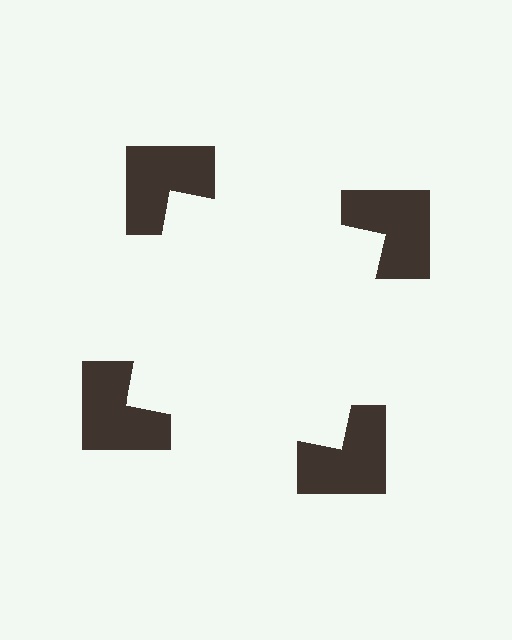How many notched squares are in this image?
There are 4 — one at each vertex of the illusory square.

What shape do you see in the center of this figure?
An illusory square — its edges are inferred from the aligned wedge cuts in the notched squares, not physically drawn.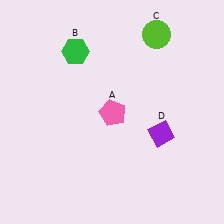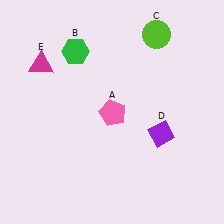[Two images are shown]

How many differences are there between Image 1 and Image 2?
There is 1 difference between the two images.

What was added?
A magenta triangle (E) was added in Image 2.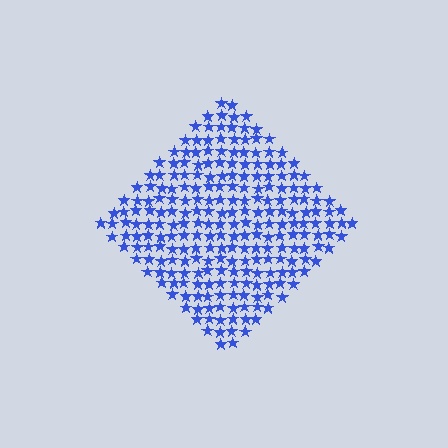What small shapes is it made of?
It is made of small stars.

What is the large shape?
The large shape is a diamond.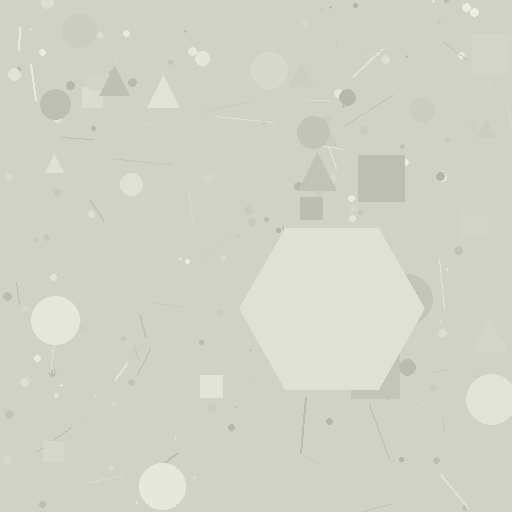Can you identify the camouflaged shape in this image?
The camouflaged shape is a hexagon.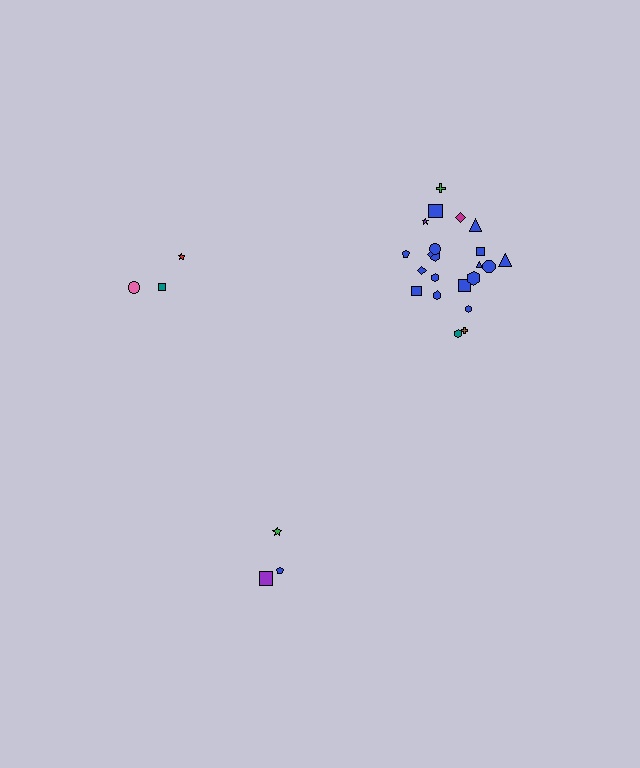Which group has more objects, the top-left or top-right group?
The top-right group.